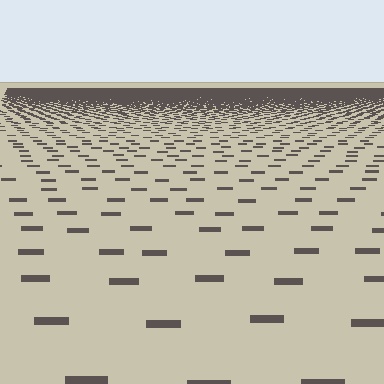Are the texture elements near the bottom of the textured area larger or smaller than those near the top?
Larger. Near the bottom, elements are closer to the viewer and appear at a bigger on-screen size.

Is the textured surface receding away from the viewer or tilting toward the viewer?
The surface is receding away from the viewer. Texture elements get smaller and denser toward the top.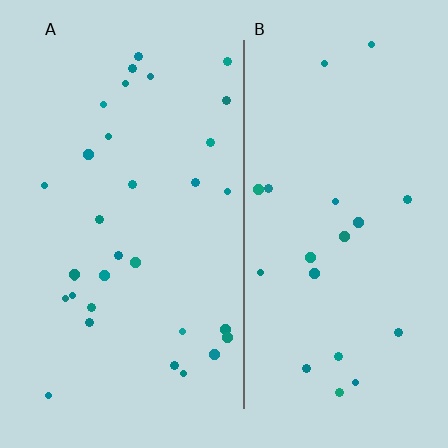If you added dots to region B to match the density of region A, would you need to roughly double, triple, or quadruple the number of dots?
Approximately double.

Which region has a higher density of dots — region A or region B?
A (the left).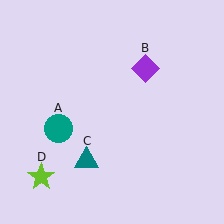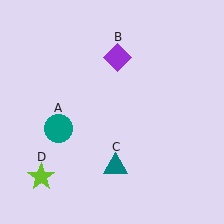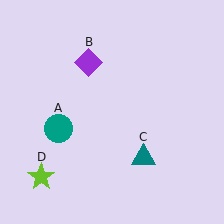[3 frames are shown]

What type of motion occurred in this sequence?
The purple diamond (object B), teal triangle (object C) rotated counterclockwise around the center of the scene.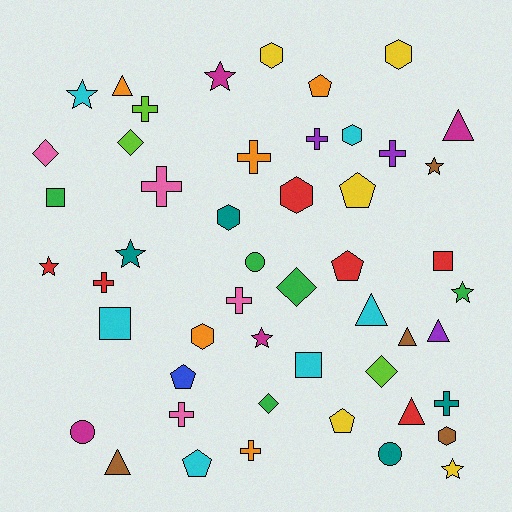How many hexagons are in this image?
There are 7 hexagons.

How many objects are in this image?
There are 50 objects.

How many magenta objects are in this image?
There are 4 magenta objects.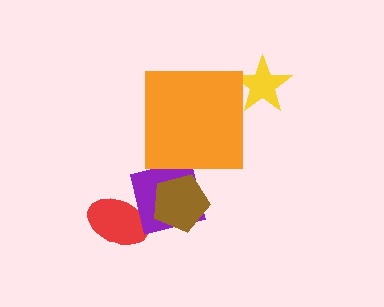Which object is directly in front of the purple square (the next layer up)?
The brown pentagon is directly in front of the purple square.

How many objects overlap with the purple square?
3 objects overlap with the purple square.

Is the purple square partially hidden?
Yes, it is partially covered by another shape.